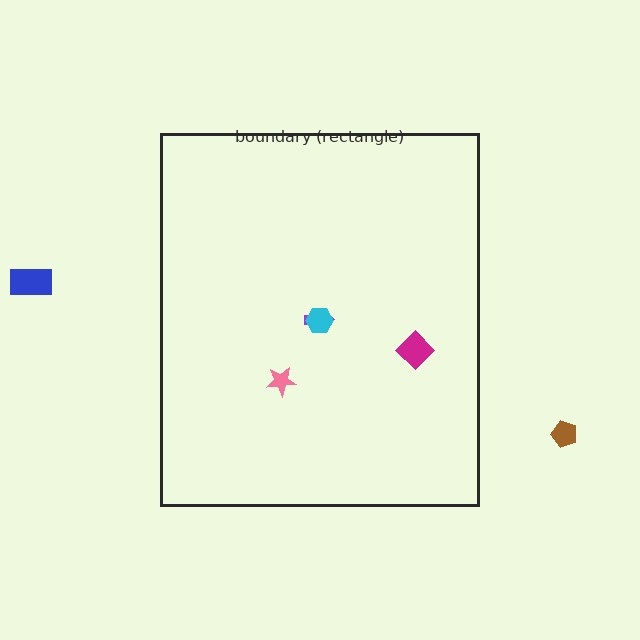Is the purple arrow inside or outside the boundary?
Inside.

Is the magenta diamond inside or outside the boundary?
Inside.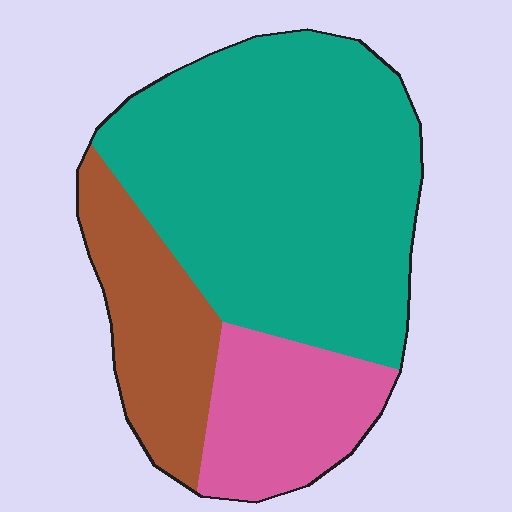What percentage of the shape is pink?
Pink takes up about one fifth (1/5) of the shape.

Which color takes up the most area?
Teal, at roughly 60%.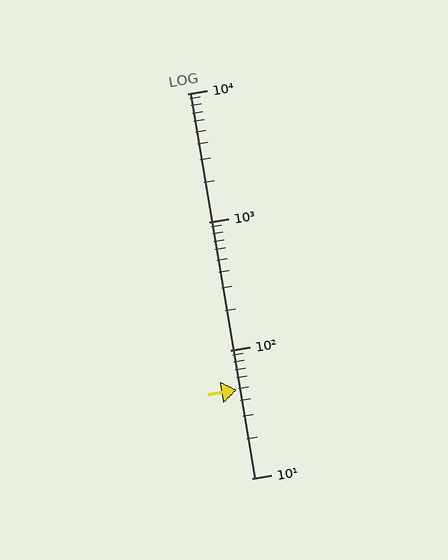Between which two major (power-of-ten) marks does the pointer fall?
The pointer is between 10 and 100.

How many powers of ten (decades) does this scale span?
The scale spans 3 decades, from 10 to 10000.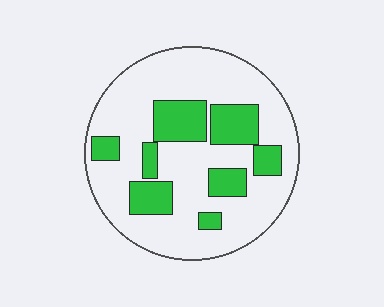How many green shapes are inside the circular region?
8.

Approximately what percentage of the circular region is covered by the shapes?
Approximately 25%.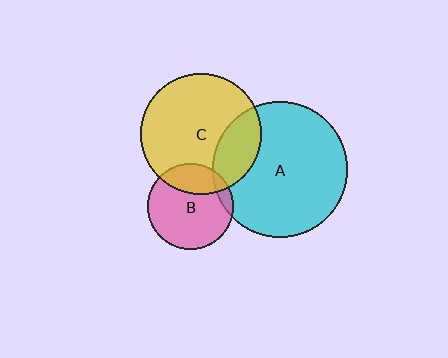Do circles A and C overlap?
Yes.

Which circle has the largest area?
Circle A (cyan).